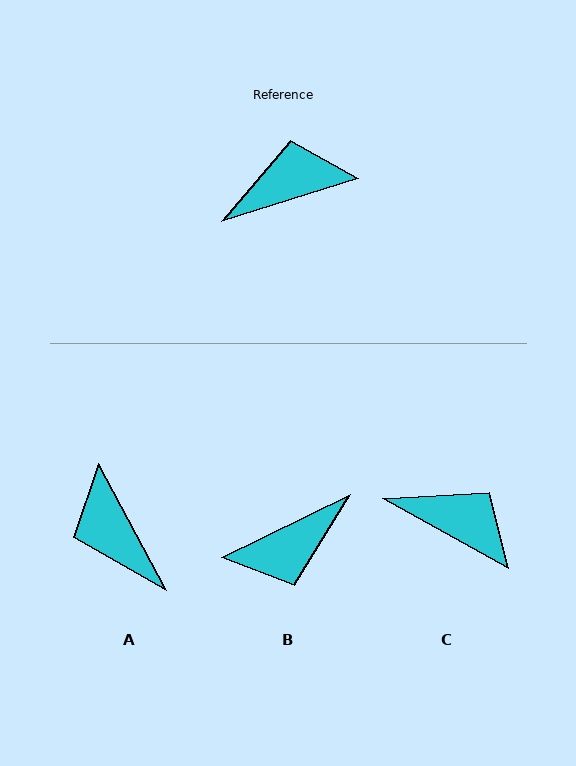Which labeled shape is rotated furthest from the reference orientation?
B, about 171 degrees away.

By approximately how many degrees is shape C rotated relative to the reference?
Approximately 46 degrees clockwise.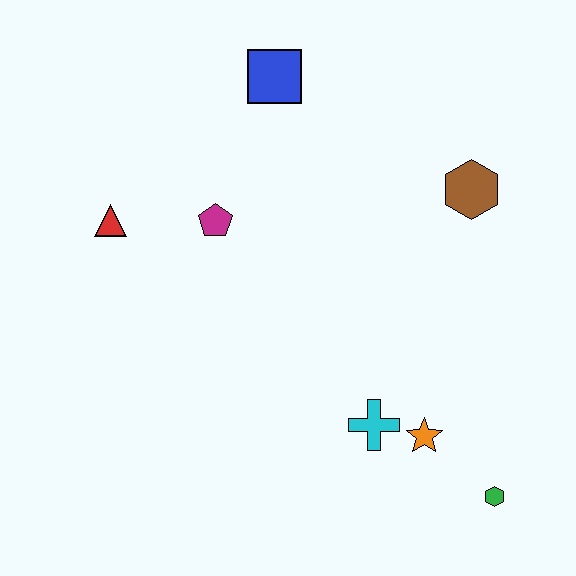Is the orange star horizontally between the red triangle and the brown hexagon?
Yes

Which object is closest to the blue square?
The magenta pentagon is closest to the blue square.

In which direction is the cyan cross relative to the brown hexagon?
The cyan cross is below the brown hexagon.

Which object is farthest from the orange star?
The blue square is farthest from the orange star.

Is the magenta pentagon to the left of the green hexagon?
Yes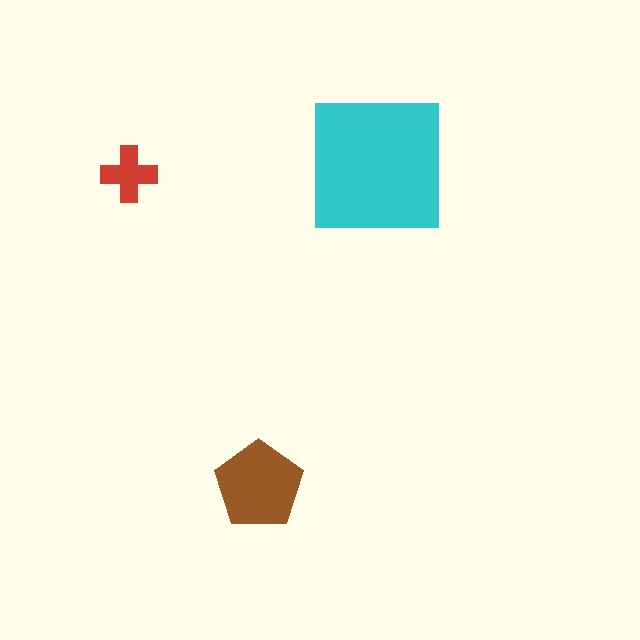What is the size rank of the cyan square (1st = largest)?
1st.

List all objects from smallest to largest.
The red cross, the brown pentagon, the cyan square.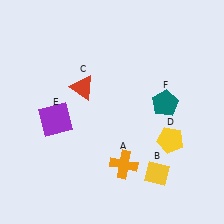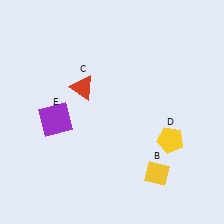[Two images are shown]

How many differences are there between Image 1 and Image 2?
There are 2 differences between the two images.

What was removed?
The orange cross (A), the teal pentagon (F) were removed in Image 2.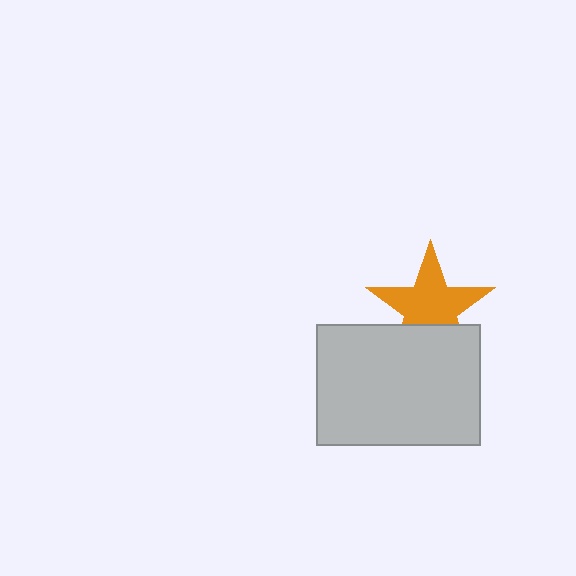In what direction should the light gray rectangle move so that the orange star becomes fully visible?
The light gray rectangle should move down. That is the shortest direction to clear the overlap and leave the orange star fully visible.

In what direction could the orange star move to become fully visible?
The orange star could move up. That would shift it out from behind the light gray rectangle entirely.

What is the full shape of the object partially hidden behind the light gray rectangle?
The partially hidden object is an orange star.